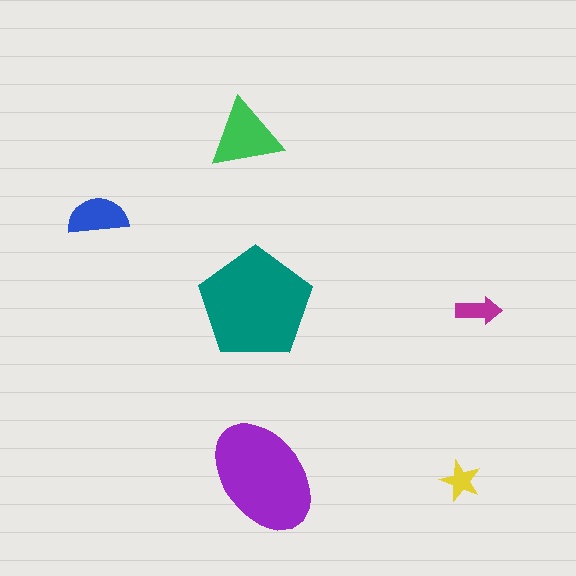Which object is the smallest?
The yellow star.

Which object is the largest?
The teal pentagon.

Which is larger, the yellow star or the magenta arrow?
The magenta arrow.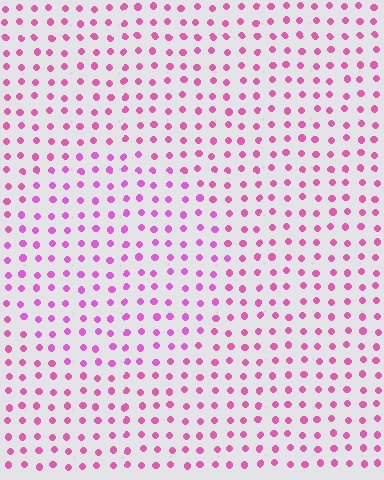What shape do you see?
I see a circle.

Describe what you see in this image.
The image is filled with small pink elements in a uniform arrangement. A circle-shaped region is visible where the elements are tinted to a slightly different hue, forming a subtle color boundary.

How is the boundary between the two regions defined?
The boundary is defined purely by a slight shift in hue (about 16 degrees). Spacing, size, and orientation are identical on both sides.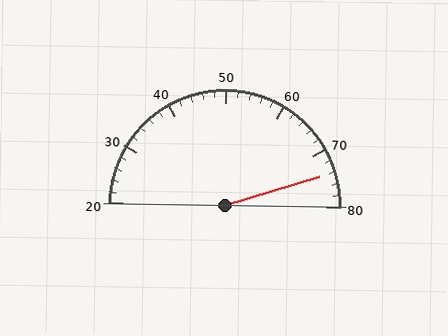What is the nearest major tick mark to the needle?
The nearest major tick mark is 70.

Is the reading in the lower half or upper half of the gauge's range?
The reading is in the upper half of the range (20 to 80).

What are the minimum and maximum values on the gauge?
The gauge ranges from 20 to 80.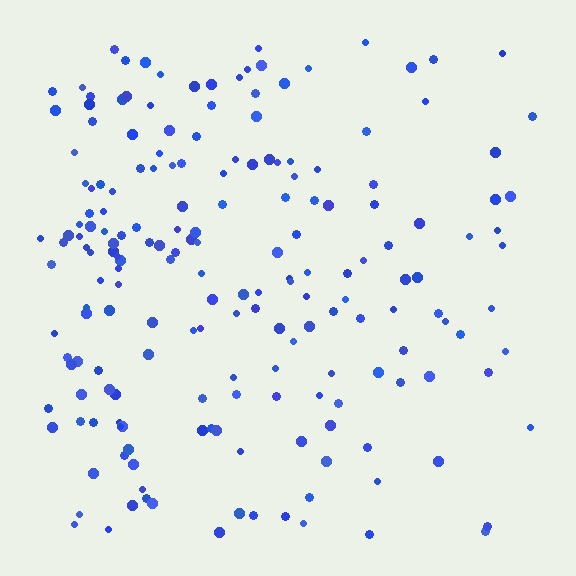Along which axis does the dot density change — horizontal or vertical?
Horizontal.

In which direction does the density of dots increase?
From right to left, with the left side densest.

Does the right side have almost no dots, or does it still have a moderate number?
Still a moderate number, just noticeably fewer than the left.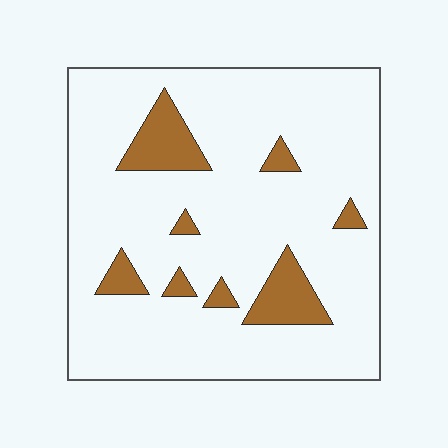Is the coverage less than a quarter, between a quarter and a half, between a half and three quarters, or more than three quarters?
Less than a quarter.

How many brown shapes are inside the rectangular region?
8.